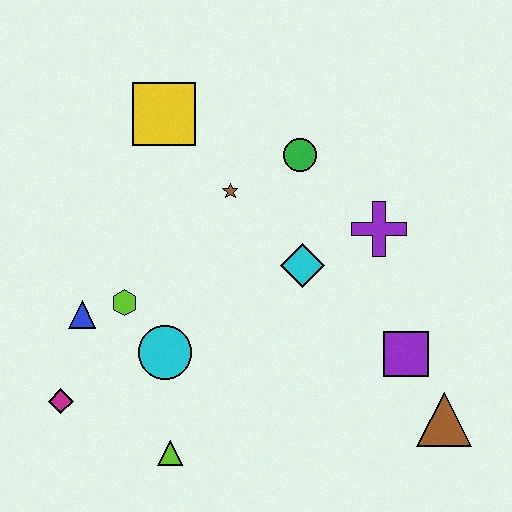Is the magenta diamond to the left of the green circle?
Yes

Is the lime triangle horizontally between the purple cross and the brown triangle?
No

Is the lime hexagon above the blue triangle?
Yes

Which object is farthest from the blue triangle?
The brown triangle is farthest from the blue triangle.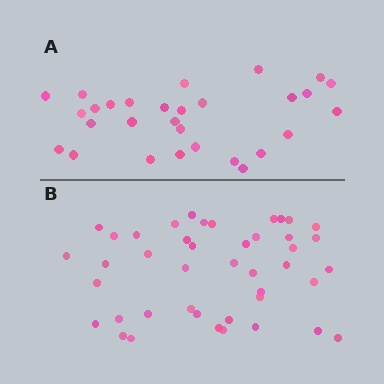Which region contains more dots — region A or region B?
Region B (the bottom region) has more dots.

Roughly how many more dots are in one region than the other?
Region B has approximately 15 more dots than region A.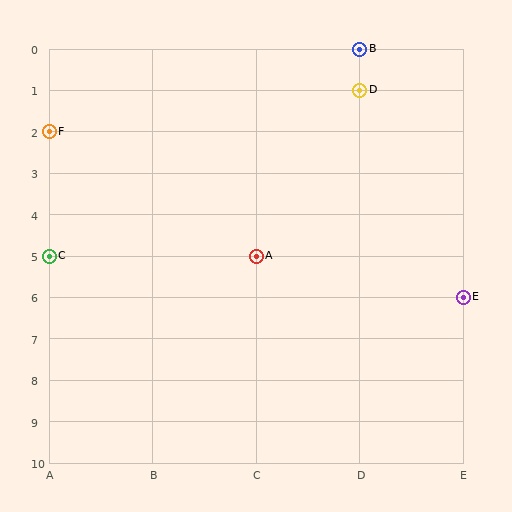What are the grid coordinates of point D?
Point D is at grid coordinates (D, 1).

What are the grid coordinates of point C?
Point C is at grid coordinates (A, 5).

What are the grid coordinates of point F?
Point F is at grid coordinates (A, 2).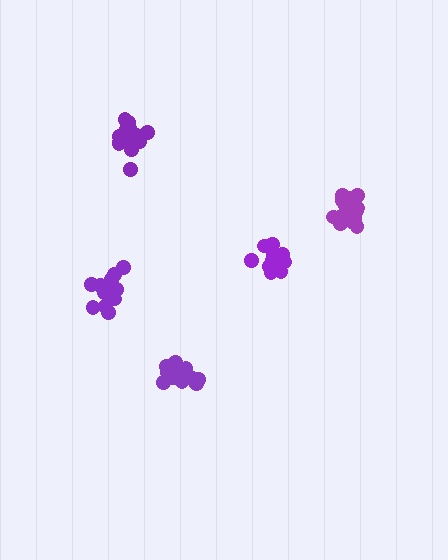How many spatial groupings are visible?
There are 5 spatial groupings.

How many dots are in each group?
Group 1: 17 dots, Group 2: 19 dots, Group 3: 17 dots, Group 4: 18 dots, Group 5: 18 dots (89 total).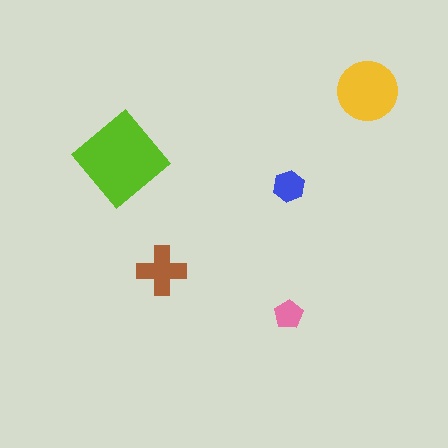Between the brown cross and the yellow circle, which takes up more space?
The yellow circle.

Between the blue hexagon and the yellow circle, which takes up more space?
The yellow circle.